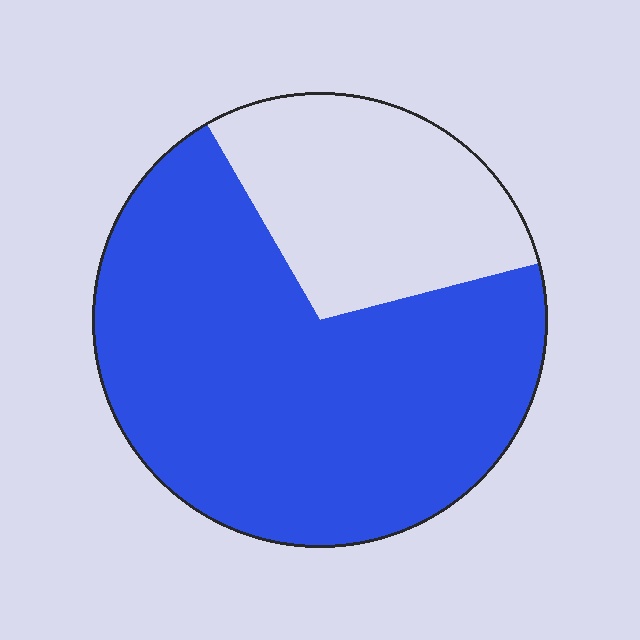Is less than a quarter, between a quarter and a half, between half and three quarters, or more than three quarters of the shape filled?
Between half and three quarters.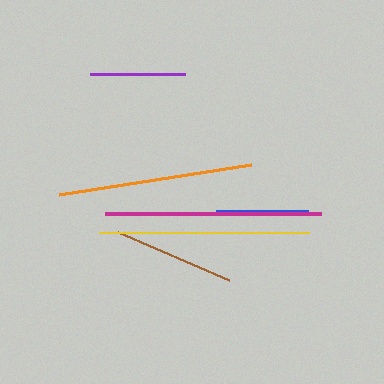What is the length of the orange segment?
The orange segment is approximately 195 pixels long.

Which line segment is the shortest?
The blue line is the shortest at approximately 92 pixels.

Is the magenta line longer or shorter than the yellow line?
The magenta line is longer than the yellow line.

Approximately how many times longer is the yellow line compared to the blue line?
The yellow line is approximately 2.3 times the length of the blue line.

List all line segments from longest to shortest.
From longest to shortest: magenta, yellow, orange, brown, purple, blue.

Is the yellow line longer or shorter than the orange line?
The yellow line is longer than the orange line.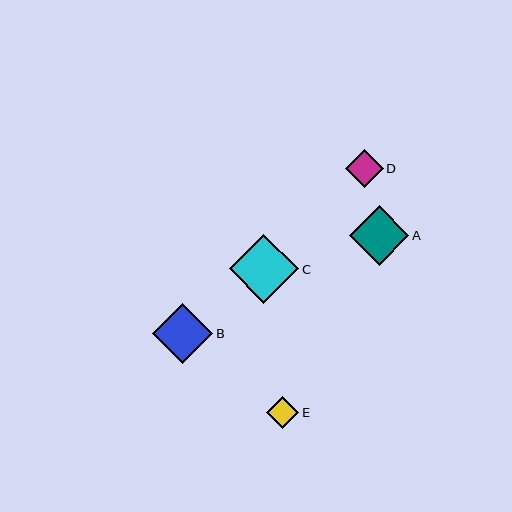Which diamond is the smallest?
Diamond E is the smallest with a size of approximately 32 pixels.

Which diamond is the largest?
Diamond C is the largest with a size of approximately 70 pixels.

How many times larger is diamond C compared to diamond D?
Diamond C is approximately 1.9 times the size of diamond D.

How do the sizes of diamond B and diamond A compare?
Diamond B and diamond A are approximately the same size.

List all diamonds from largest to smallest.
From largest to smallest: C, B, A, D, E.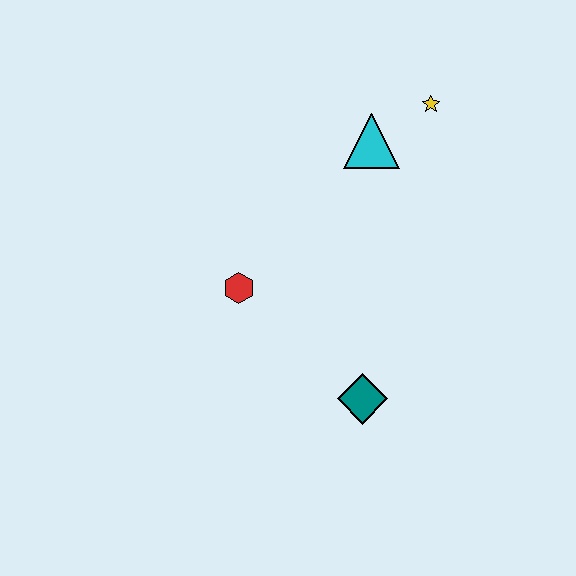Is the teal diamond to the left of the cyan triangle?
Yes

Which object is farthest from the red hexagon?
The yellow star is farthest from the red hexagon.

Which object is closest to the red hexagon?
The teal diamond is closest to the red hexagon.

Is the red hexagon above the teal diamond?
Yes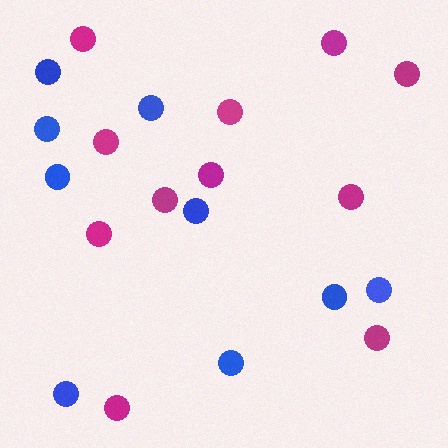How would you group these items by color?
There are 2 groups: one group of blue circles (9) and one group of magenta circles (11).